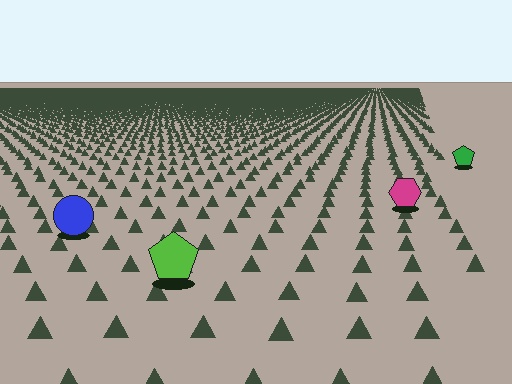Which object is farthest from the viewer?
The green pentagon is farthest from the viewer. It appears smaller and the ground texture around it is denser.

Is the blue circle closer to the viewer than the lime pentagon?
No. The lime pentagon is closer — you can tell from the texture gradient: the ground texture is coarser near it.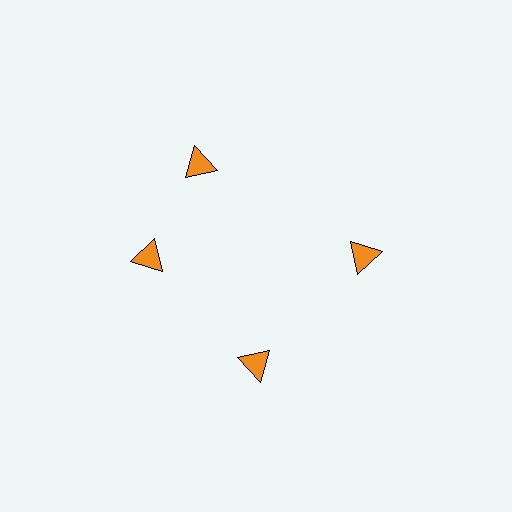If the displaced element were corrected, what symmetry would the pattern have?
It would have 4-fold rotational symmetry — the pattern would map onto itself every 90 degrees.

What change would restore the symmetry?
The symmetry would be restored by rotating it back into even spacing with its neighbors so that all 4 triangles sit at equal angles and equal distance from the center.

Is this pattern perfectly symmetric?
No. The 4 orange triangles are arranged in a ring, but one element near the 12 o'clock position is rotated out of alignment along the ring, breaking the 4-fold rotational symmetry.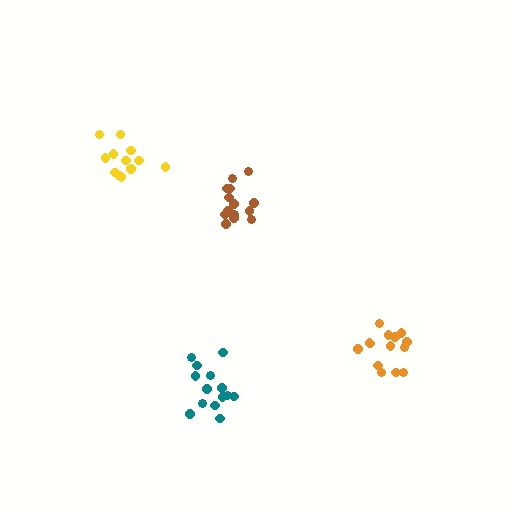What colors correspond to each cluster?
The clusters are colored: brown, yellow, orange, teal.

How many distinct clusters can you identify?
There are 4 distinct clusters.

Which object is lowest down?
The teal cluster is bottommost.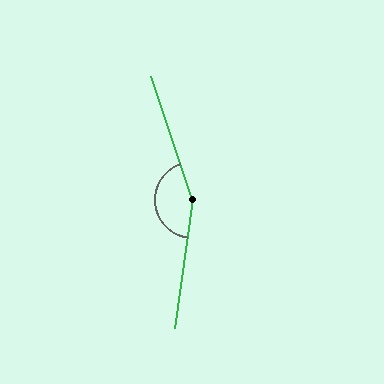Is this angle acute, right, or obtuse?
It is obtuse.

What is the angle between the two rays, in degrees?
Approximately 153 degrees.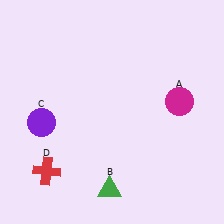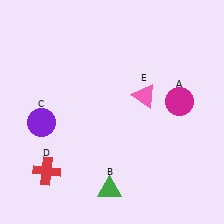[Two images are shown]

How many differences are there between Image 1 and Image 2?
There is 1 difference between the two images.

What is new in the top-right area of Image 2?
A pink triangle (E) was added in the top-right area of Image 2.